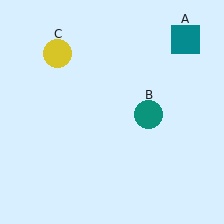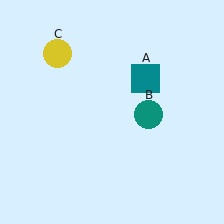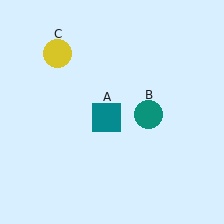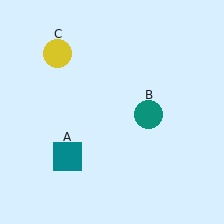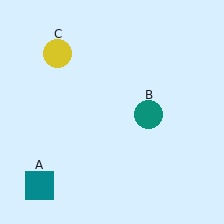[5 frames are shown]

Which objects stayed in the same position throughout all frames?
Teal circle (object B) and yellow circle (object C) remained stationary.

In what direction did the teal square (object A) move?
The teal square (object A) moved down and to the left.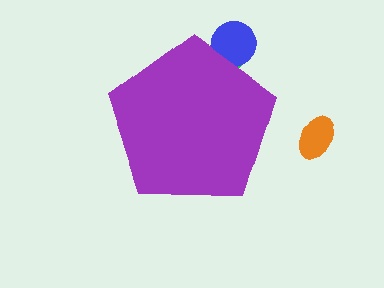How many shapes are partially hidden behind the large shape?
2 shapes are partially hidden.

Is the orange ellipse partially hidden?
No, the orange ellipse is fully visible.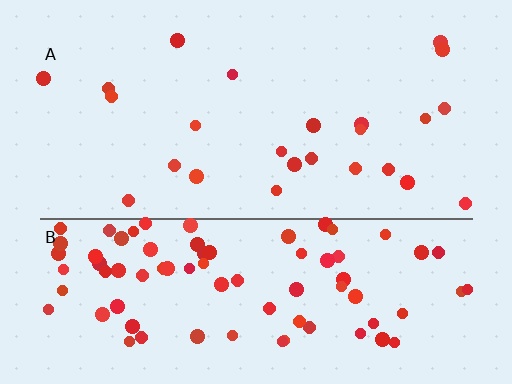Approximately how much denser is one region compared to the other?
Approximately 3.5× — region B over region A.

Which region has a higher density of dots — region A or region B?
B (the bottom).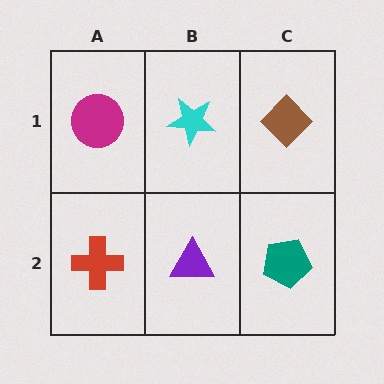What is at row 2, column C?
A teal pentagon.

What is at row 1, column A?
A magenta circle.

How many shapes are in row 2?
3 shapes.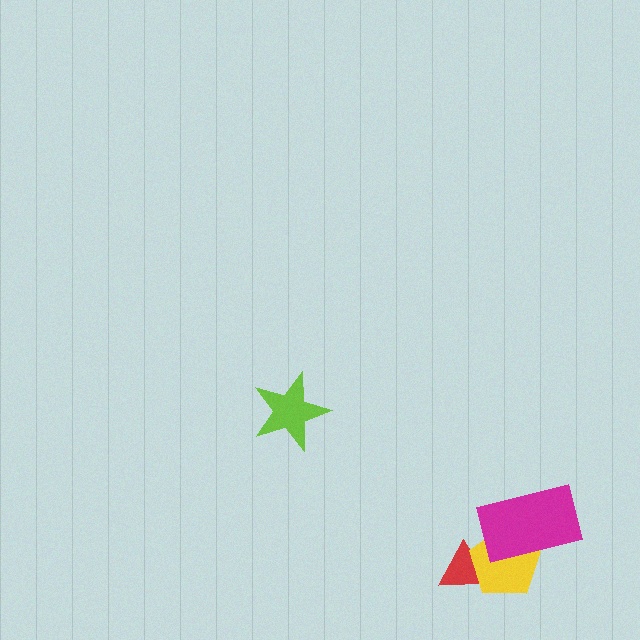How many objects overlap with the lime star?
0 objects overlap with the lime star.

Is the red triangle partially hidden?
Yes, it is partially covered by another shape.